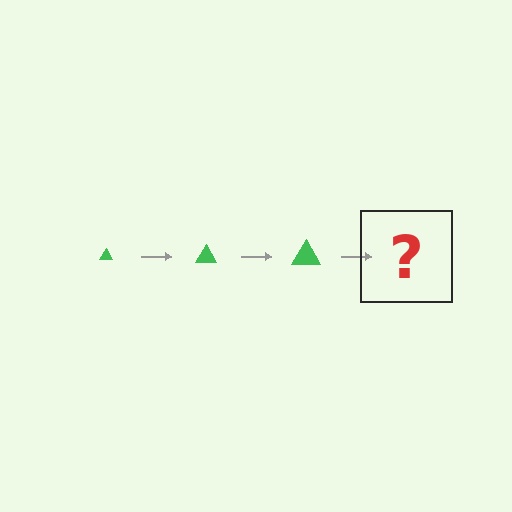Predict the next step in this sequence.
The next step is a green triangle, larger than the previous one.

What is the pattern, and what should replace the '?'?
The pattern is that the triangle gets progressively larger each step. The '?' should be a green triangle, larger than the previous one.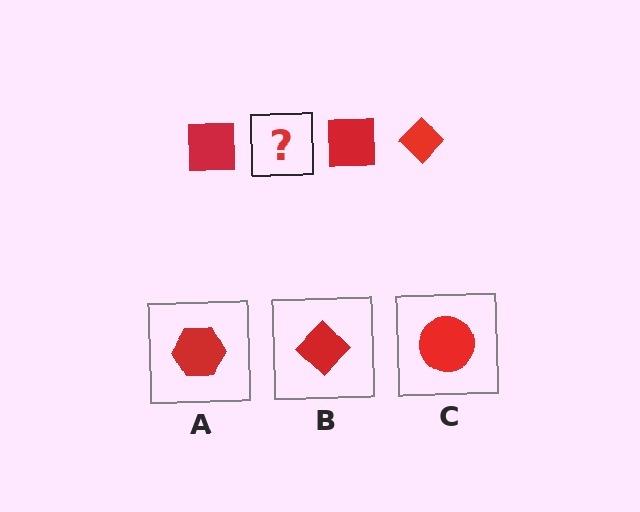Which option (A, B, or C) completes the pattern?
B.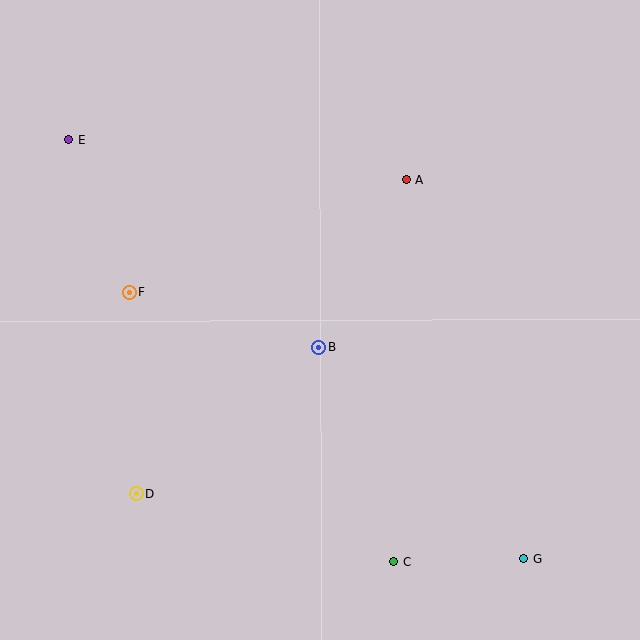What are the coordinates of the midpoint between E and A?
The midpoint between E and A is at (238, 160).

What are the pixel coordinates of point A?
Point A is at (406, 179).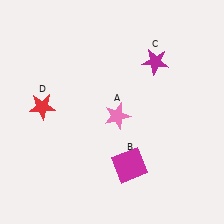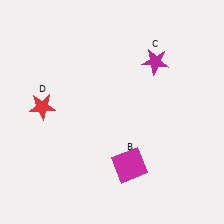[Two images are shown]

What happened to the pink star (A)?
The pink star (A) was removed in Image 2. It was in the bottom-right area of Image 1.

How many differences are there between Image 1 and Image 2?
There is 1 difference between the two images.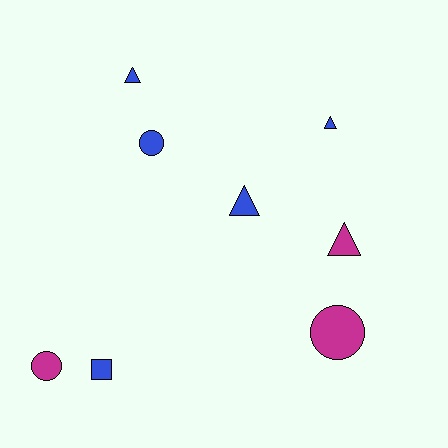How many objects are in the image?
There are 8 objects.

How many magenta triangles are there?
There is 1 magenta triangle.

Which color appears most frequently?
Blue, with 5 objects.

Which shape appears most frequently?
Triangle, with 4 objects.